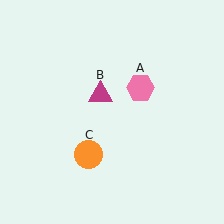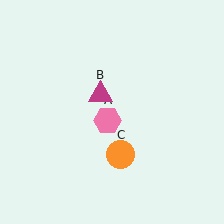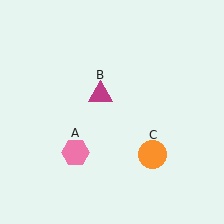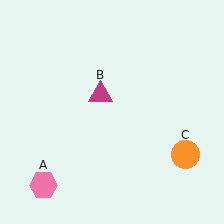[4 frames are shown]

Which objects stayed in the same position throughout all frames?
Magenta triangle (object B) remained stationary.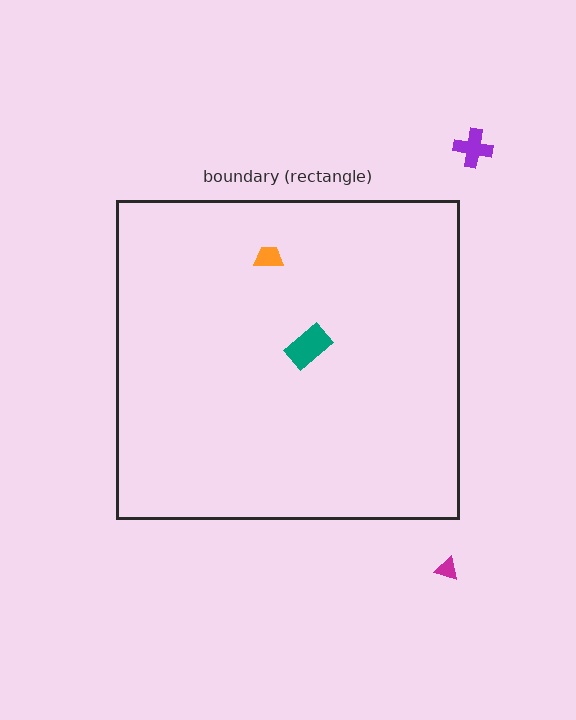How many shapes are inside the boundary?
2 inside, 2 outside.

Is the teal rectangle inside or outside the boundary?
Inside.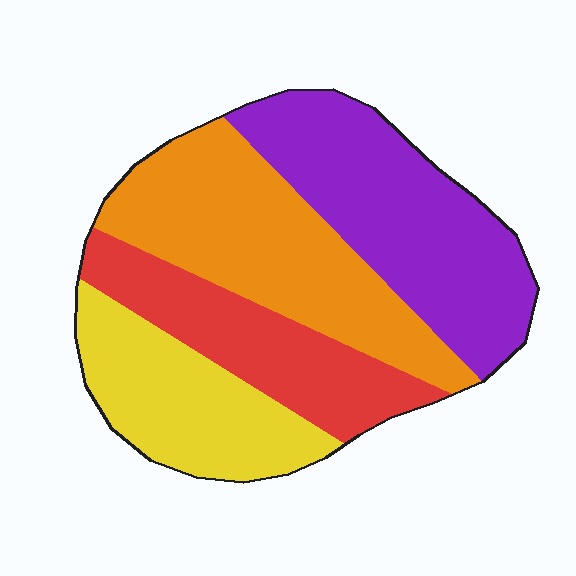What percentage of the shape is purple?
Purple covers roughly 30% of the shape.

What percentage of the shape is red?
Red takes up about one fifth (1/5) of the shape.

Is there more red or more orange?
Orange.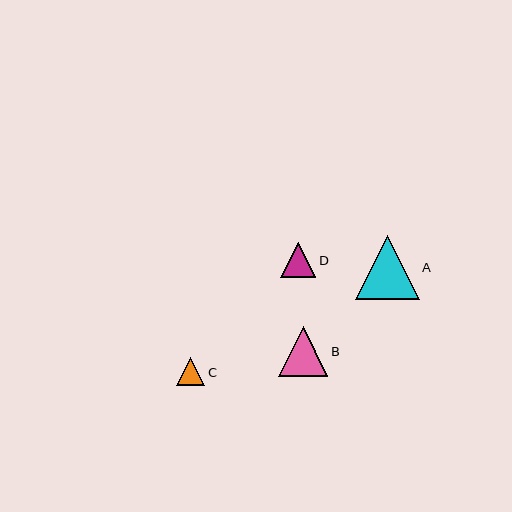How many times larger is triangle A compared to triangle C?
Triangle A is approximately 2.2 times the size of triangle C.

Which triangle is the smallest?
Triangle C is the smallest with a size of approximately 28 pixels.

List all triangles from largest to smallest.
From largest to smallest: A, B, D, C.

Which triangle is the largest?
Triangle A is the largest with a size of approximately 64 pixels.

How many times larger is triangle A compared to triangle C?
Triangle A is approximately 2.2 times the size of triangle C.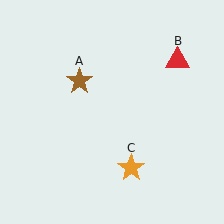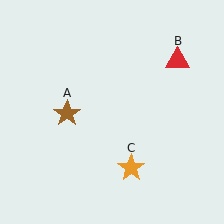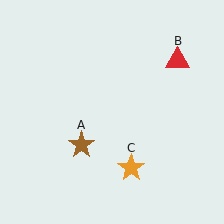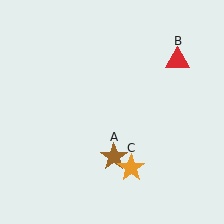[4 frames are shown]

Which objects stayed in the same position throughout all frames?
Red triangle (object B) and orange star (object C) remained stationary.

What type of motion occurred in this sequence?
The brown star (object A) rotated counterclockwise around the center of the scene.